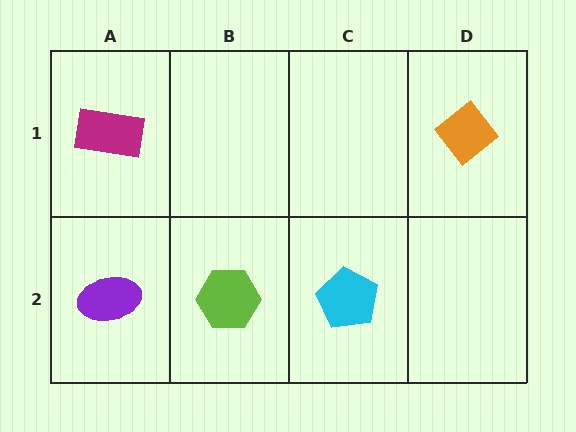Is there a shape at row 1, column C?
No, that cell is empty.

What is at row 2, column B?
A lime hexagon.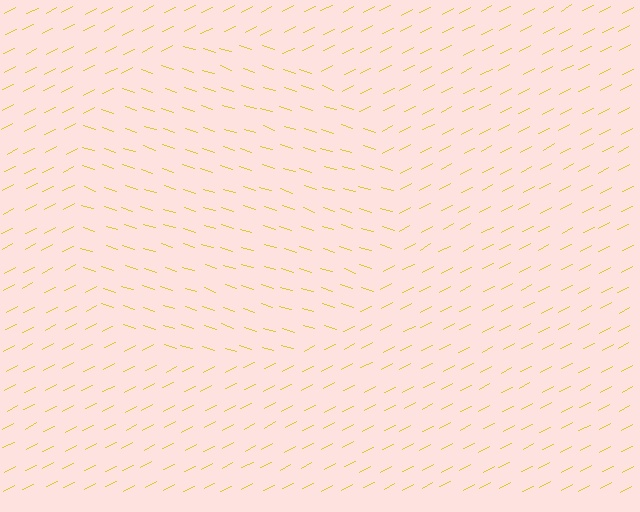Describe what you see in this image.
The image is filled with small yellow line segments. A circle region in the image has lines oriented differently from the surrounding lines, creating a visible texture boundary.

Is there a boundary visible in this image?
Yes, there is a texture boundary formed by a change in line orientation.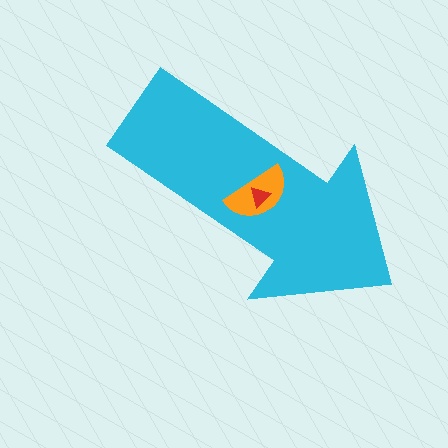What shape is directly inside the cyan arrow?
The orange semicircle.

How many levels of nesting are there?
3.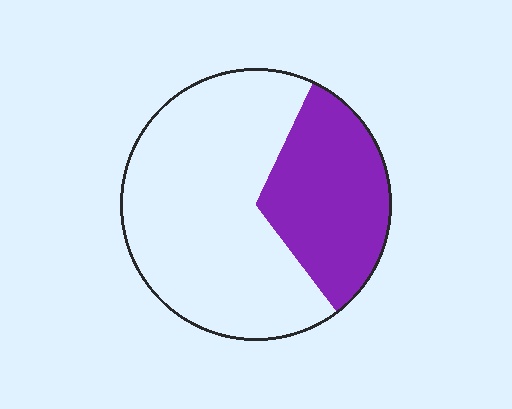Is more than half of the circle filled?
No.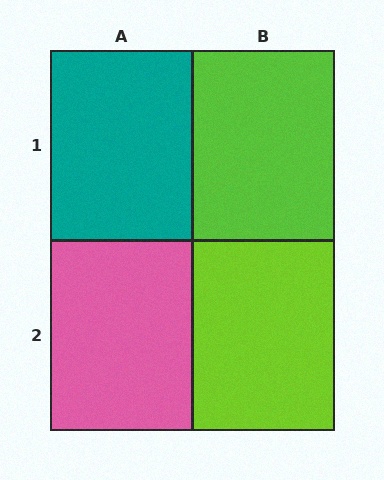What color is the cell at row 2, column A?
Pink.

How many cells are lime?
2 cells are lime.